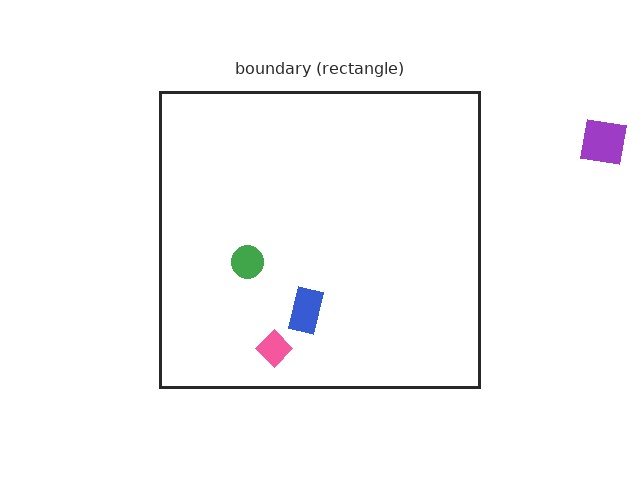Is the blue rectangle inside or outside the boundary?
Inside.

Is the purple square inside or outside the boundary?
Outside.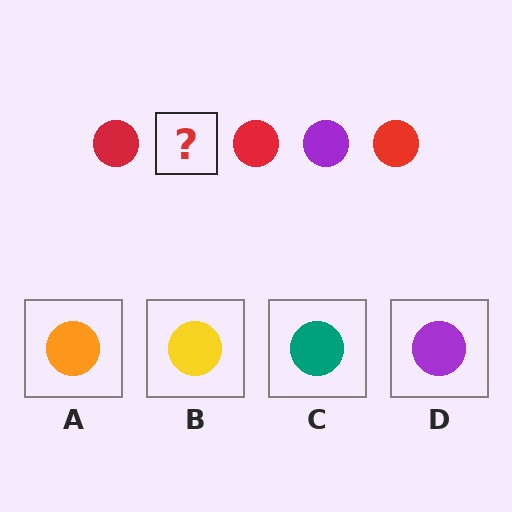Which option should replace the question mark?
Option D.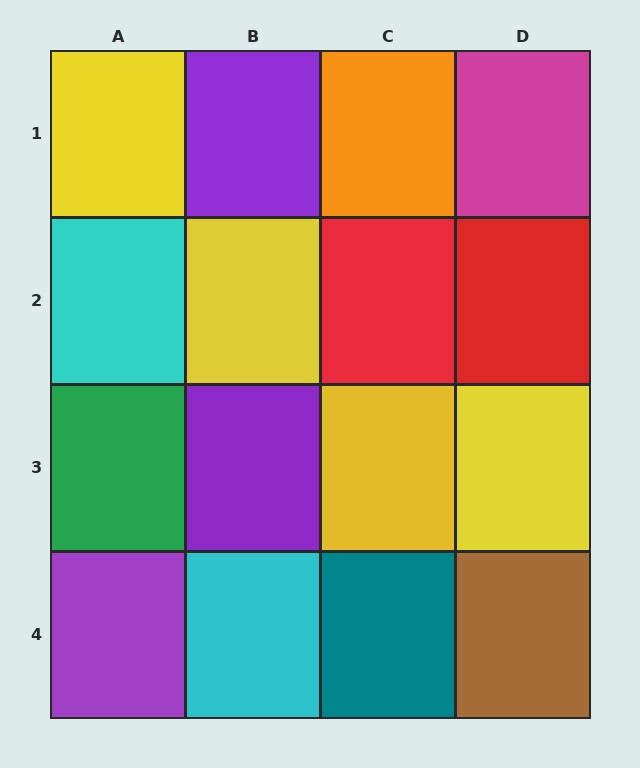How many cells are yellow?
4 cells are yellow.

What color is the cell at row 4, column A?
Purple.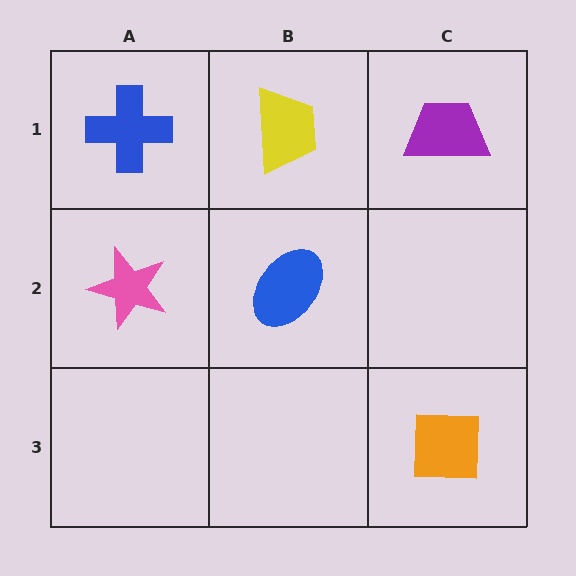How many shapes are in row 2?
2 shapes.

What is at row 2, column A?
A pink star.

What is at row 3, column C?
An orange square.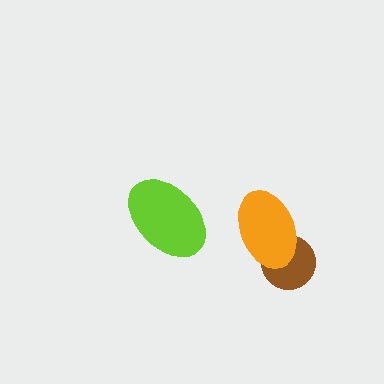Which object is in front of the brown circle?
The orange ellipse is in front of the brown circle.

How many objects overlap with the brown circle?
1 object overlaps with the brown circle.